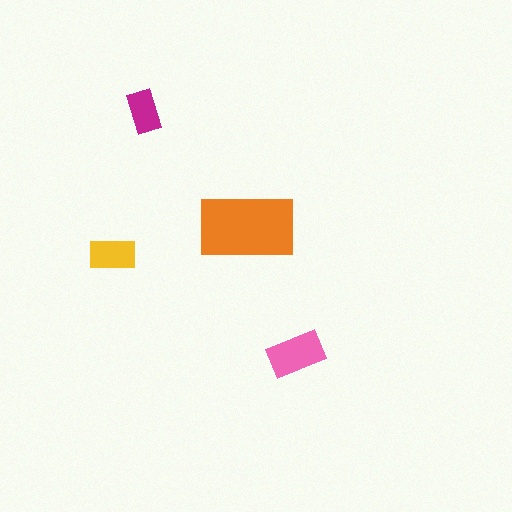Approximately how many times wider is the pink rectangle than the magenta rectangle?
About 1.5 times wider.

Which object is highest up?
The magenta rectangle is topmost.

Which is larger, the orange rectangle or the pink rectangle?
The orange one.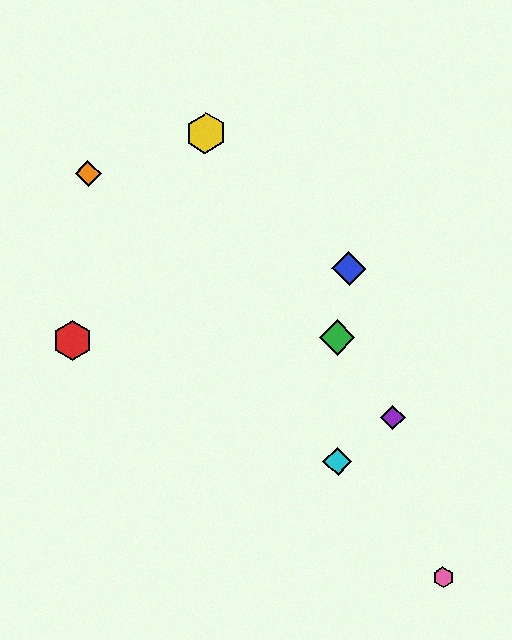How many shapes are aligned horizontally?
2 shapes (the red hexagon, the green diamond) are aligned horizontally.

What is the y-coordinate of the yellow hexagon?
The yellow hexagon is at y≈133.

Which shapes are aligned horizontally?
The red hexagon, the green diamond are aligned horizontally.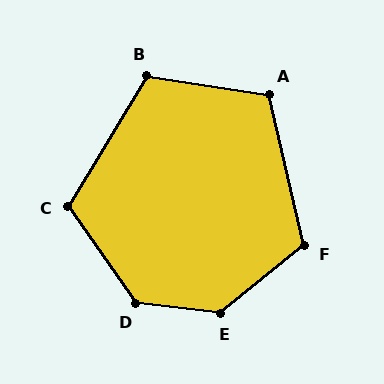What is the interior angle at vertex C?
Approximately 114 degrees (obtuse).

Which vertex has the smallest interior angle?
A, at approximately 112 degrees.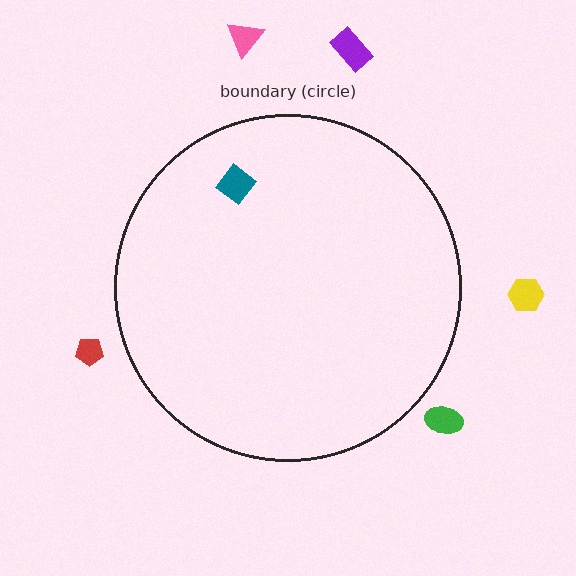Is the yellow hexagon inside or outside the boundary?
Outside.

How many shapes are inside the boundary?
1 inside, 5 outside.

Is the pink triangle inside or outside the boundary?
Outside.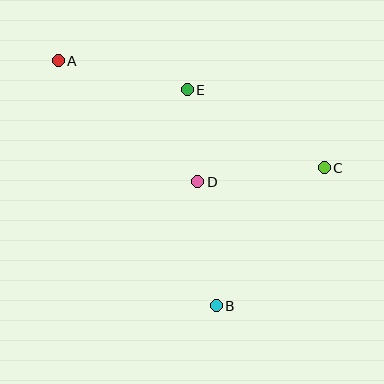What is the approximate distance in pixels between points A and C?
The distance between A and C is approximately 287 pixels.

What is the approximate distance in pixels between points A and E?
The distance between A and E is approximately 132 pixels.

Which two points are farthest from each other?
Points A and B are farthest from each other.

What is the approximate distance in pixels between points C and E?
The distance between C and E is approximately 158 pixels.